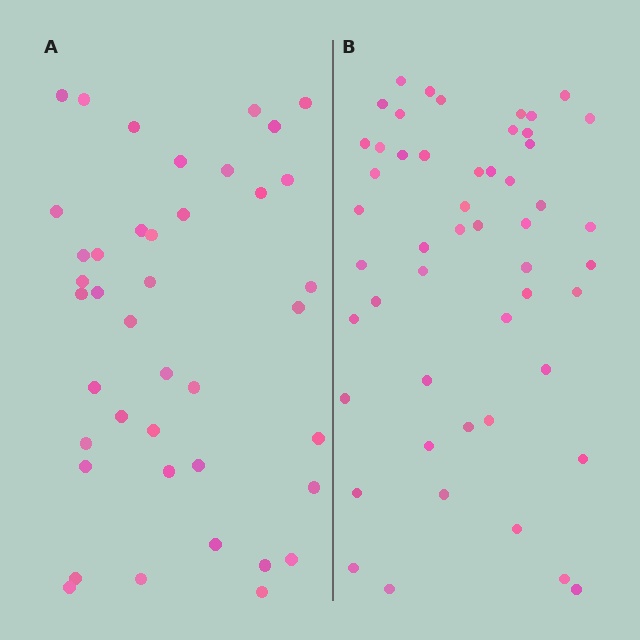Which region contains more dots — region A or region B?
Region B (the right region) has more dots.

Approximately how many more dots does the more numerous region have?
Region B has roughly 10 or so more dots than region A.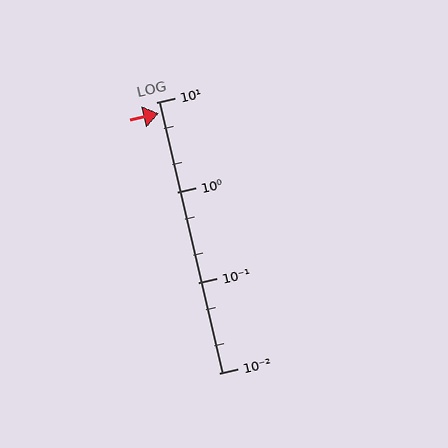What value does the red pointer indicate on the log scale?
The pointer indicates approximately 7.6.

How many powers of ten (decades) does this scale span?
The scale spans 3 decades, from 0.01 to 10.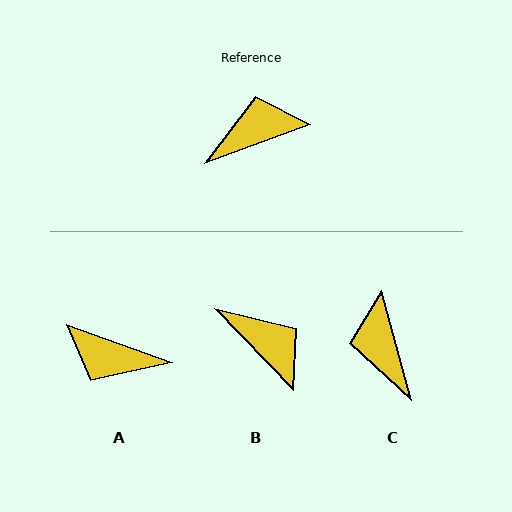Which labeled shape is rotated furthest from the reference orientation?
A, about 140 degrees away.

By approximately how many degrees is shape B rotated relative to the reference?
Approximately 66 degrees clockwise.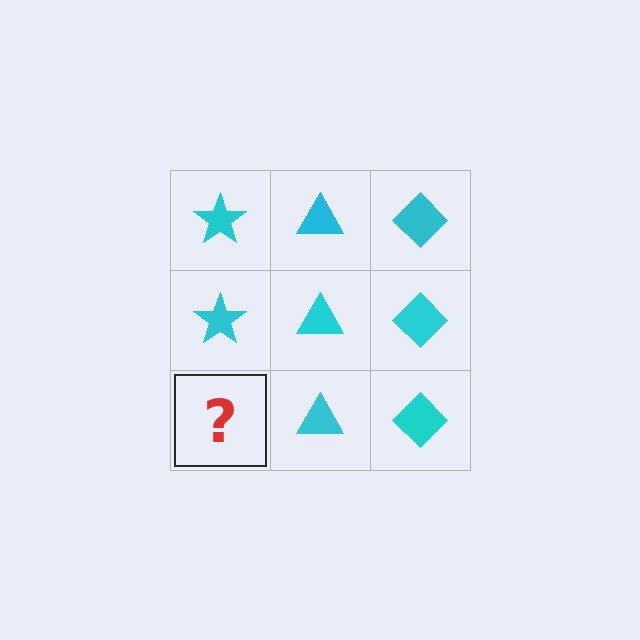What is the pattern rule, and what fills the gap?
The rule is that each column has a consistent shape. The gap should be filled with a cyan star.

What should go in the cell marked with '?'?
The missing cell should contain a cyan star.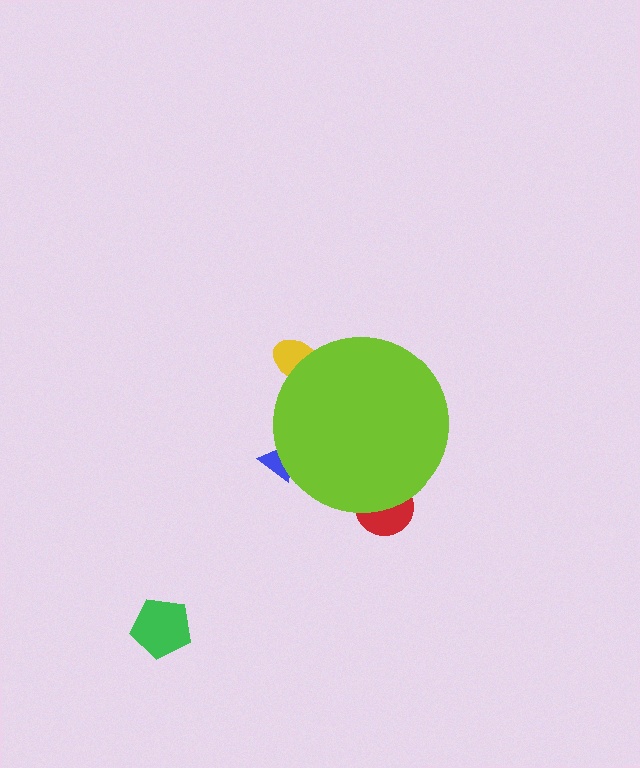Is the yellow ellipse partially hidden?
Yes, the yellow ellipse is partially hidden behind the lime circle.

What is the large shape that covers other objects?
A lime circle.